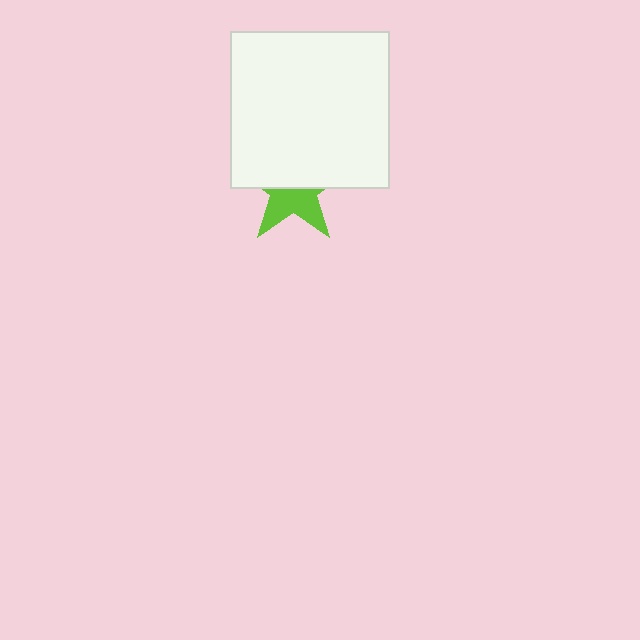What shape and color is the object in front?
The object in front is a white rectangle.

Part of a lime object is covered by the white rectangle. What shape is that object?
It is a star.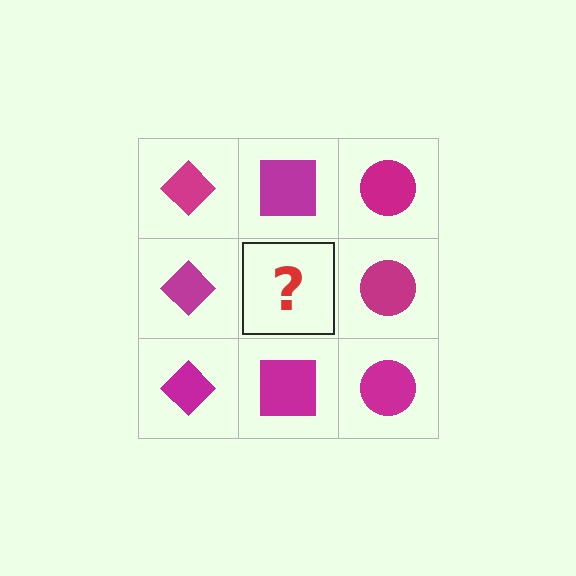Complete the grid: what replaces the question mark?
The question mark should be replaced with a magenta square.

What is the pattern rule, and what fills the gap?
The rule is that each column has a consistent shape. The gap should be filled with a magenta square.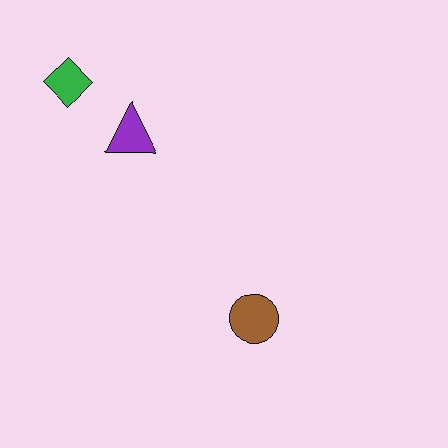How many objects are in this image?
There are 3 objects.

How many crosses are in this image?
There are no crosses.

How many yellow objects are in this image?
There are no yellow objects.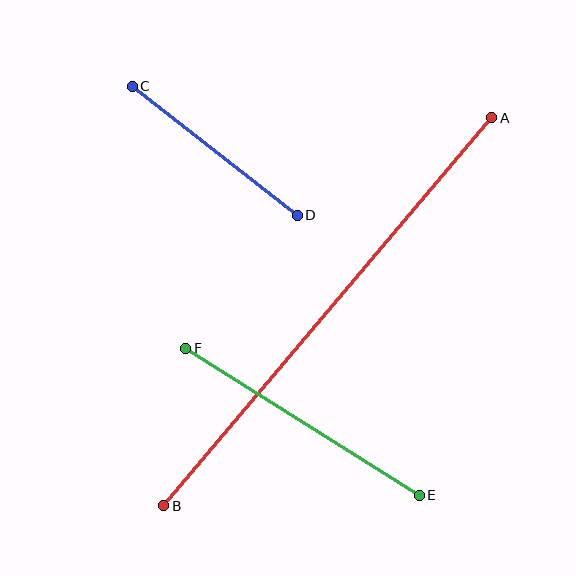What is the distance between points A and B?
The distance is approximately 508 pixels.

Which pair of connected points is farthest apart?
Points A and B are farthest apart.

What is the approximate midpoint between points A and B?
The midpoint is at approximately (328, 312) pixels.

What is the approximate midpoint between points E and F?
The midpoint is at approximately (303, 422) pixels.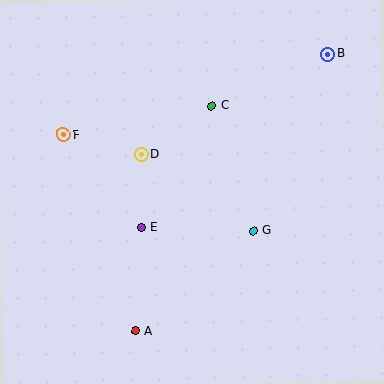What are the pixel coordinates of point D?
Point D is at (141, 154).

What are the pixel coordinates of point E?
Point E is at (141, 228).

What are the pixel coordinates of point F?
Point F is at (63, 135).